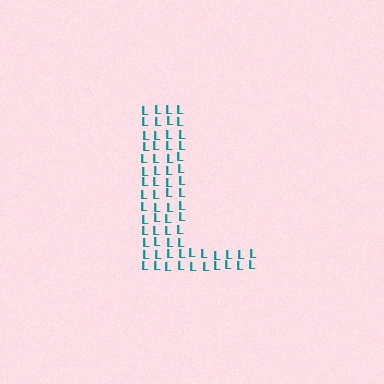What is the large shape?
The large shape is the letter L.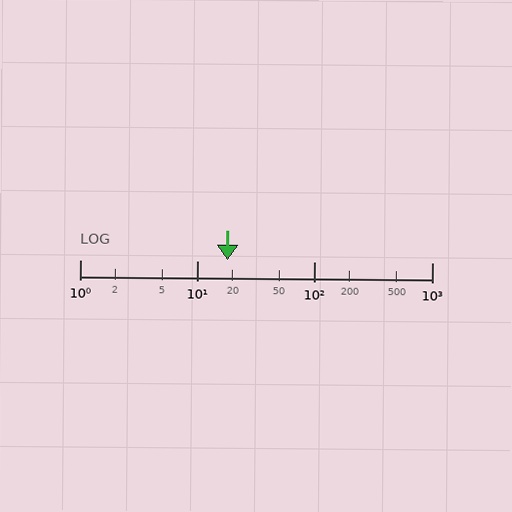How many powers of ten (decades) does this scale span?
The scale spans 3 decades, from 1 to 1000.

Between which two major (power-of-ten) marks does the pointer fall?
The pointer is between 10 and 100.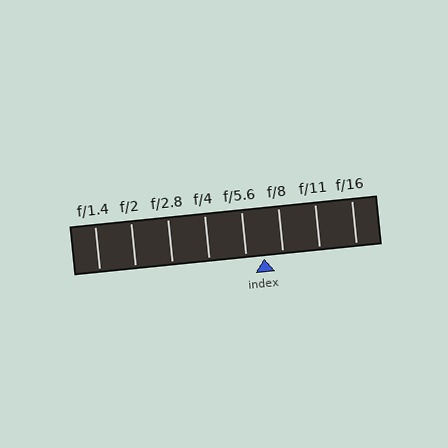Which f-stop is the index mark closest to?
The index mark is closest to f/5.6.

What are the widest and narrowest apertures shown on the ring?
The widest aperture shown is f/1.4 and the narrowest is f/16.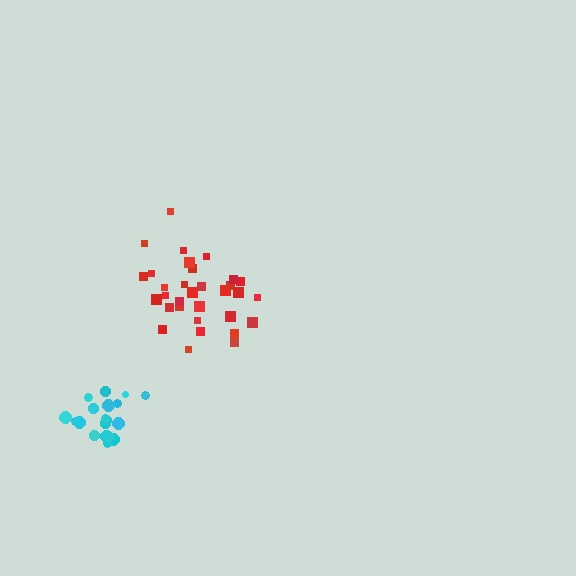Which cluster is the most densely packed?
Cyan.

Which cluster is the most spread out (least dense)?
Red.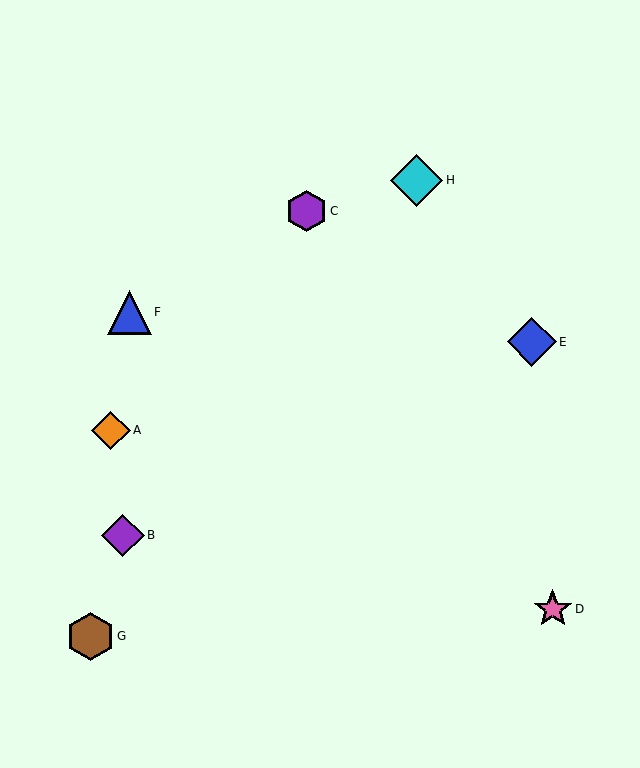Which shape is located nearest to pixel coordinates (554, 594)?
The pink star (labeled D) at (553, 609) is nearest to that location.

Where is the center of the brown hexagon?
The center of the brown hexagon is at (90, 636).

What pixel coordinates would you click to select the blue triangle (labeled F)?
Click at (129, 312) to select the blue triangle F.